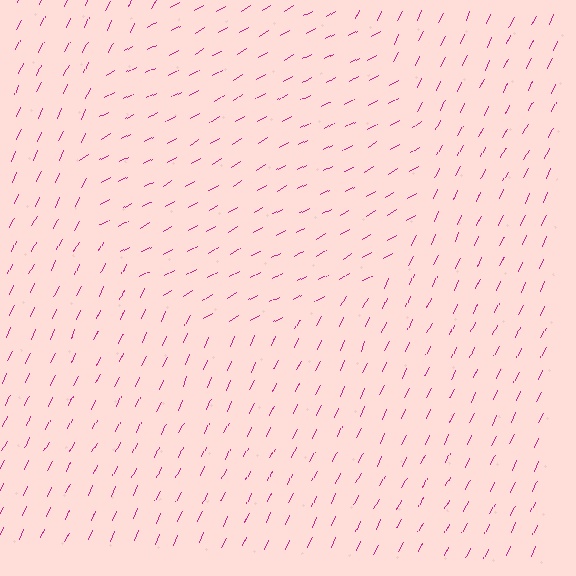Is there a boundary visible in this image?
Yes, there is a texture boundary formed by a change in line orientation.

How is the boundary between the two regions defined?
The boundary is defined purely by a change in line orientation (approximately 35 degrees difference). All lines are the same color and thickness.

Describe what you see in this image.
The image is filled with small magenta line segments. A circle region in the image has lines oriented differently from the surrounding lines, creating a visible texture boundary.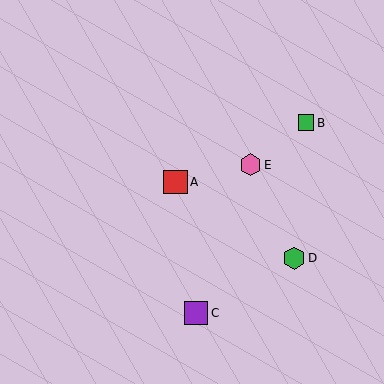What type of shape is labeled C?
Shape C is a purple square.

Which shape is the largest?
The red square (labeled A) is the largest.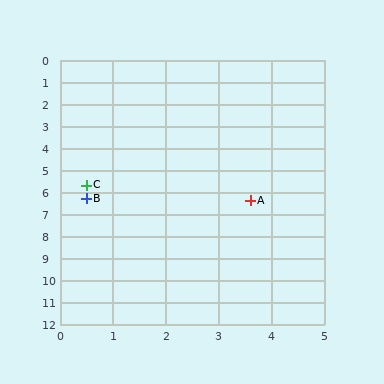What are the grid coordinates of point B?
Point B is at approximately (0.5, 6.3).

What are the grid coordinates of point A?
Point A is at approximately (3.6, 6.4).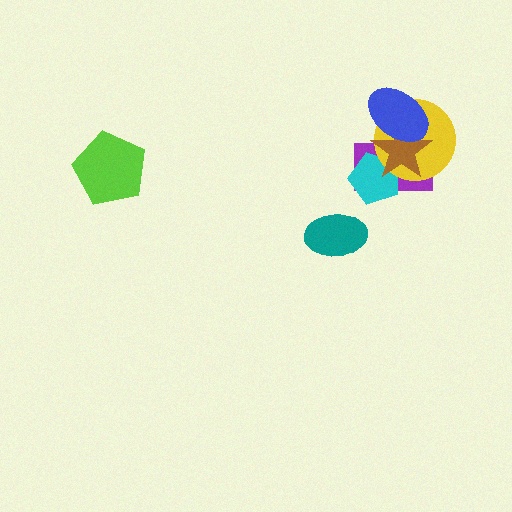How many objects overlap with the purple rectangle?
4 objects overlap with the purple rectangle.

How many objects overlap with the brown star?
4 objects overlap with the brown star.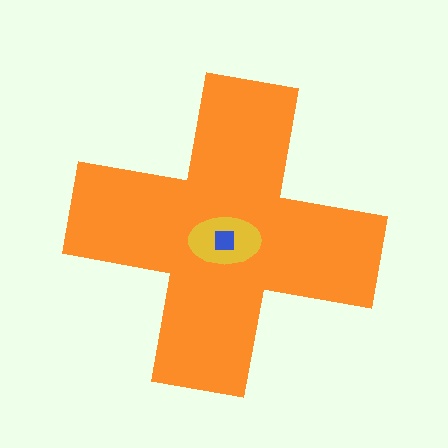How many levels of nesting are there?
3.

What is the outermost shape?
The orange cross.